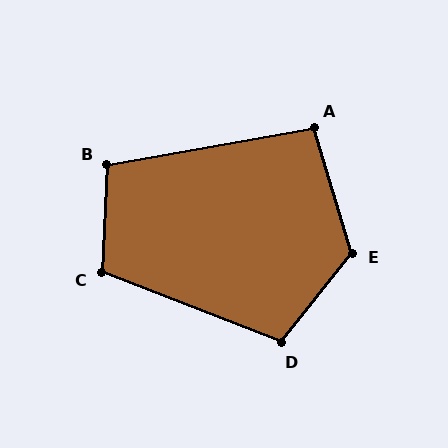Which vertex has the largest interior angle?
E, at approximately 125 degrees.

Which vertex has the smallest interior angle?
A, at approximately 97 degrees.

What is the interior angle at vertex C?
Approximately 109 degrees (obtuse).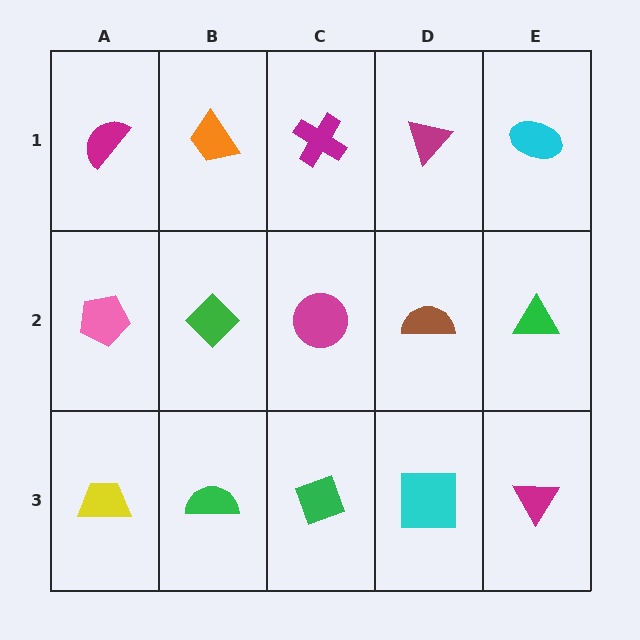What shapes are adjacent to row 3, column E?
A green triangle (row 2, column E), a cyan square (row 3, column D).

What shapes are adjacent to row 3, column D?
A brown semicircle (row 2, column D), a green diamond (row 3, column C), a magenta triangle (row 3, column E).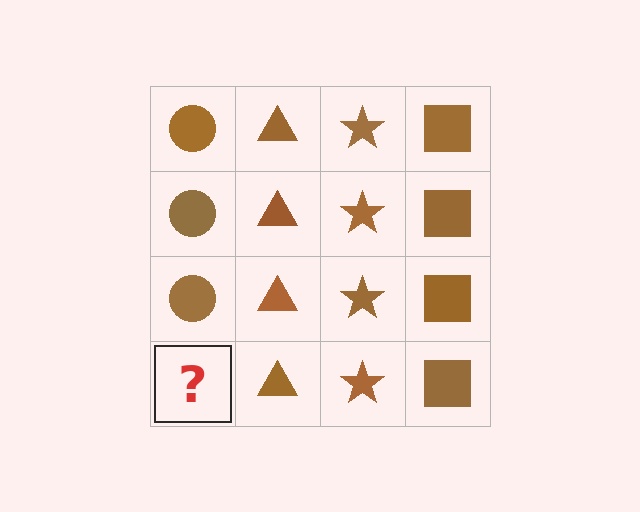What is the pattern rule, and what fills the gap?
The rule is that each column has a consistent shape. The gap should be filled with a brown circle.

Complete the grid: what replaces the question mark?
The question mark should be replaced with a brown circle.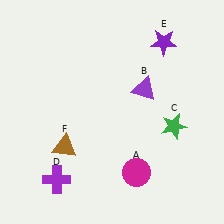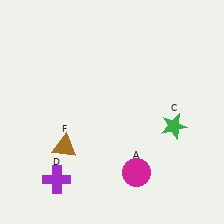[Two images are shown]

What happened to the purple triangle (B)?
The purple triangle (B) was removed in Image 2. It was in the top-right area of Image 1.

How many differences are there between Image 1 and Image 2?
There are 2 differences between the two images.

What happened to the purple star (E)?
The purple star (E) was removed in Image 2. It was in the top-right area of Image 1.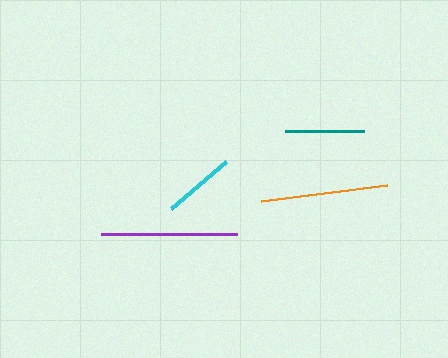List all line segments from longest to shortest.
From longest to shortest: purple, orange, teal, cyan.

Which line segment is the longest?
The purple line is the longest at approximately 135 pixels.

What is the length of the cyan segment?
The cyan segment is approximately 72 pixels long.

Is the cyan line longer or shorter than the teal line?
The teal line is longer than the cyan line.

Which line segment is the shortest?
The cyan line is the shortest at approximately 72 pixels.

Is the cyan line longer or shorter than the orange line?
The orange line is longer than the cyan line.